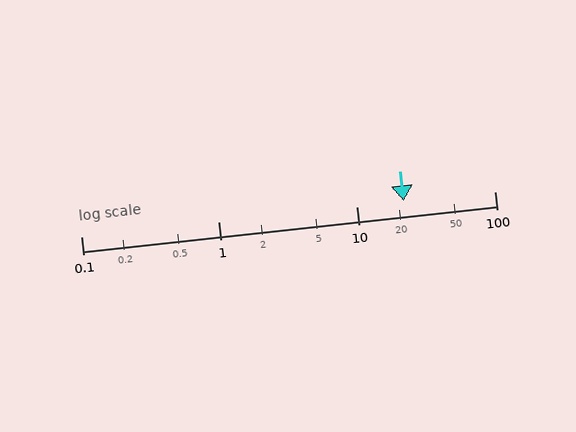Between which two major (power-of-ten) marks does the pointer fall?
The pointer is between 10 and 100.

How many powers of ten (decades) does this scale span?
The scale spans 3 decades, from 0.1 to 100.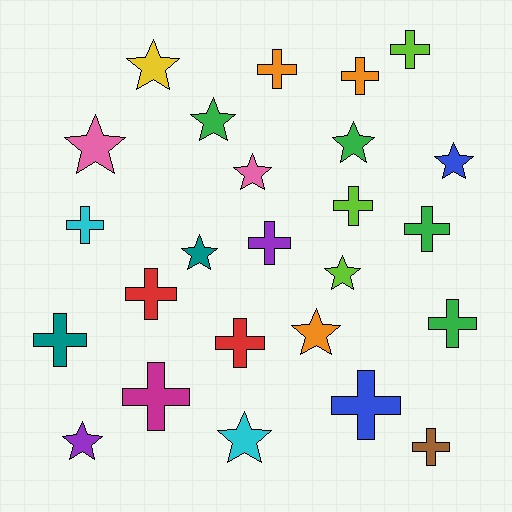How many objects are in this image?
There are 25 objects.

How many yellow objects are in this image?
There is 1 yellow object.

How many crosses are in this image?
There are 14 crosses.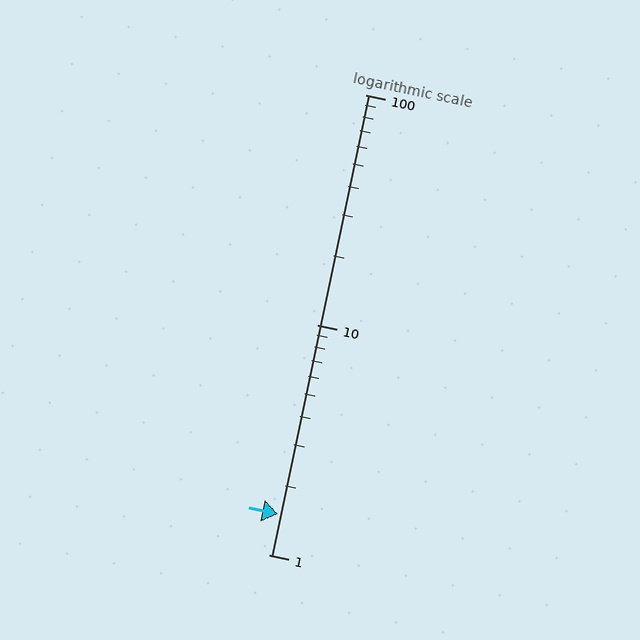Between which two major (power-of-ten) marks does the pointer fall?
The pointer is between 1 and 10.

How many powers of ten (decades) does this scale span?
The scale spans 2 decades, from 1 to 100.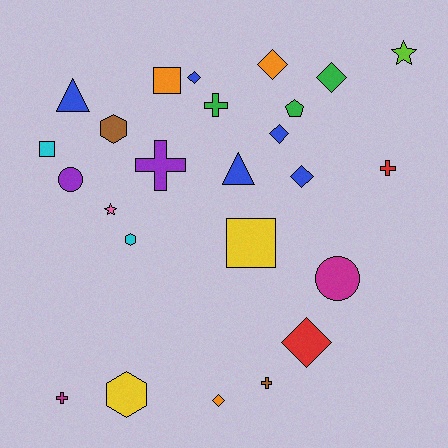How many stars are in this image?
There are 2 stars.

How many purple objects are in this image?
There are 2 purple objects.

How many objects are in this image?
There are 25 objects.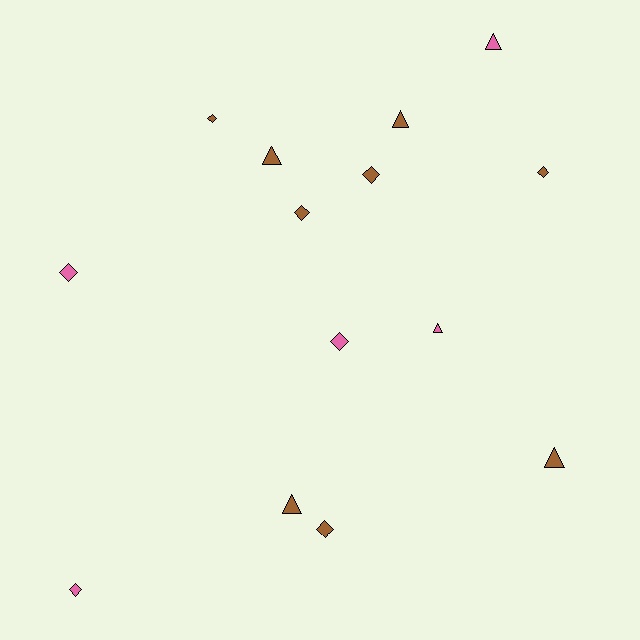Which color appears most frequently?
Brown, with 9 objects.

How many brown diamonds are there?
There are 5 brown diamonds.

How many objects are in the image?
There are 14 objects.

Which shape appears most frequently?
Diamond, with 8 objects.